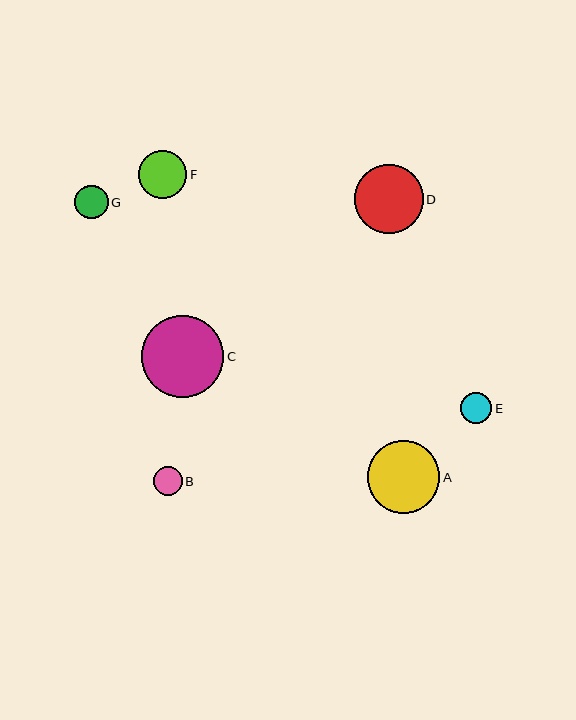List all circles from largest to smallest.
From largest to smallest: C, A, D, F, G, E, B.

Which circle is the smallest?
Circle B is the smallest with a size of approximately 29 pixels.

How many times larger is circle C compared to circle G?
Circle C is approximately 2.4 times the size of circle G.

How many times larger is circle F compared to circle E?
Circle F is approximately 1.5 times the size of circle E.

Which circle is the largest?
Circle C is the largest with a size of approximately 82 pixels.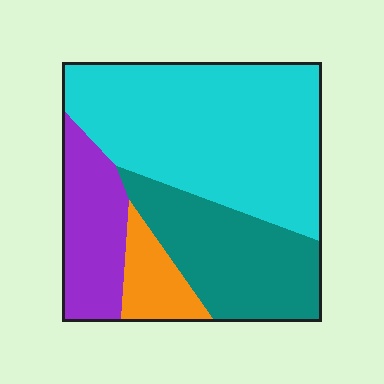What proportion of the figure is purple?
Purple takes up about one sixth (1/6) of the figure.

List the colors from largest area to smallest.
From largest to smallest: cyan, teal, purple, orange.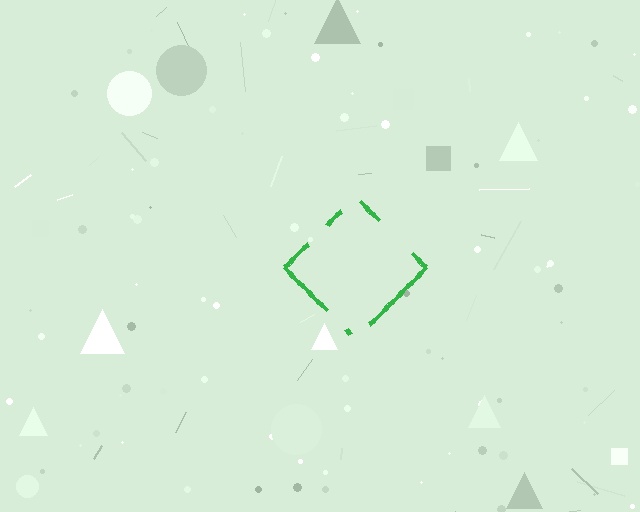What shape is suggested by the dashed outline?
The dashed outline suggests a diamond.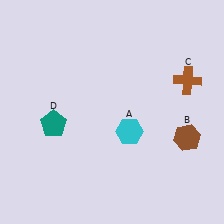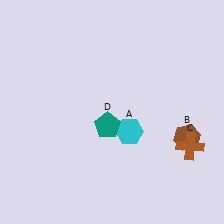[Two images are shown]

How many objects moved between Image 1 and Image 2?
2 objects moved between the two images.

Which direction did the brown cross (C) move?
The brown cross (C) moved down.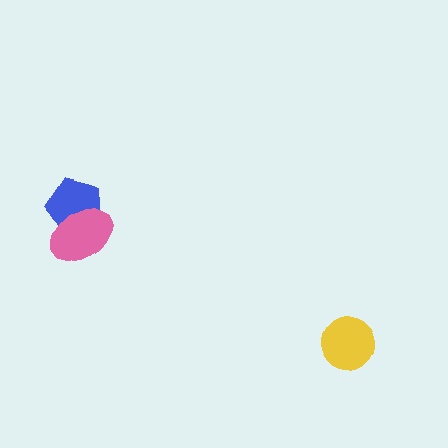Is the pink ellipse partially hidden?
No, no other shape covers it.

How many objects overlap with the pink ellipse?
1 object overlaps with the pink ellipse.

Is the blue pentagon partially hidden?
Yes, it is partially covered by another shape.